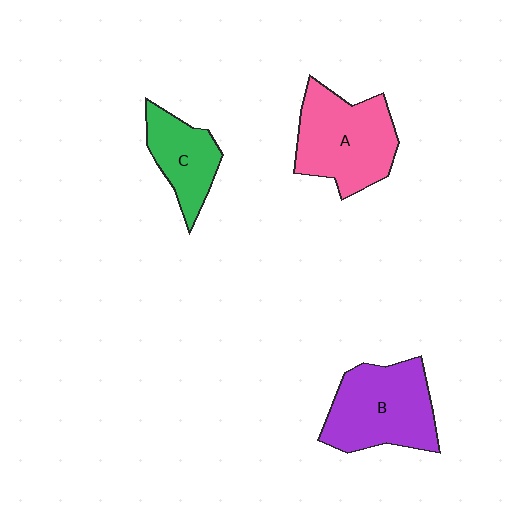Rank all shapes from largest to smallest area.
From largest to smallest: A (pink), B (purple), C (green).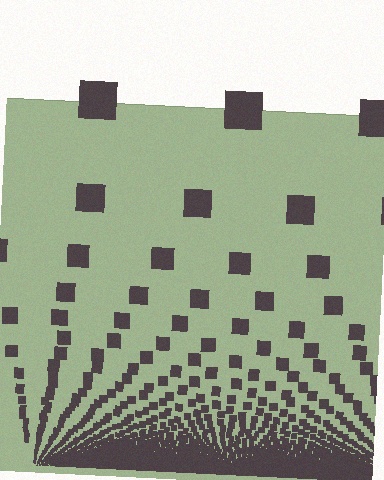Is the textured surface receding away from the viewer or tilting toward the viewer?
The surface appears to tilt toward the viewer. Texture elements get larger and sparser toward the top.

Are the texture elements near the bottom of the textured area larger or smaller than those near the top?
Smaller. The gradient is inverted — elements near the bottom are smaller and denser.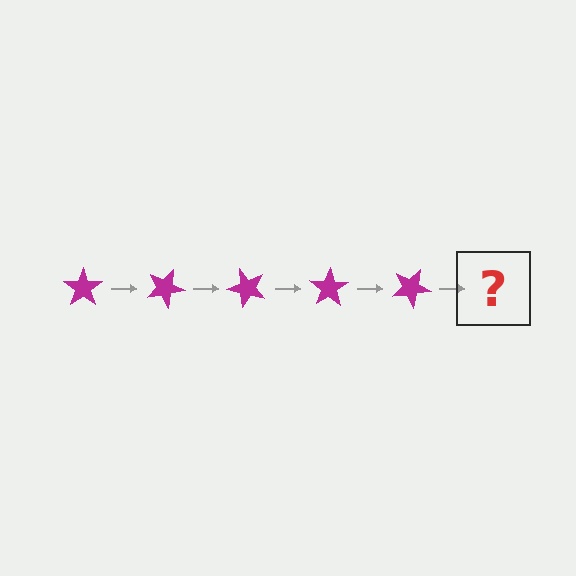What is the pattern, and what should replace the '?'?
The pattern is that the star rotates 25 degrees each step. The '?' should be a magenta star rotated 125 degrees.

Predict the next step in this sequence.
The next step is a magenta star rotated 125 degrees.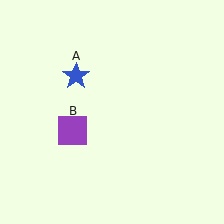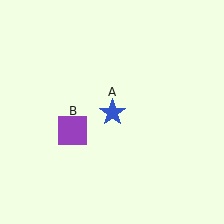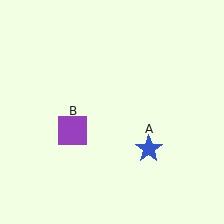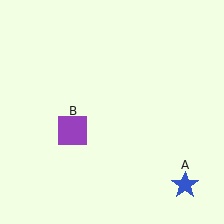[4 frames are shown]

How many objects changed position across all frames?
1 object changed position: blue star (object A).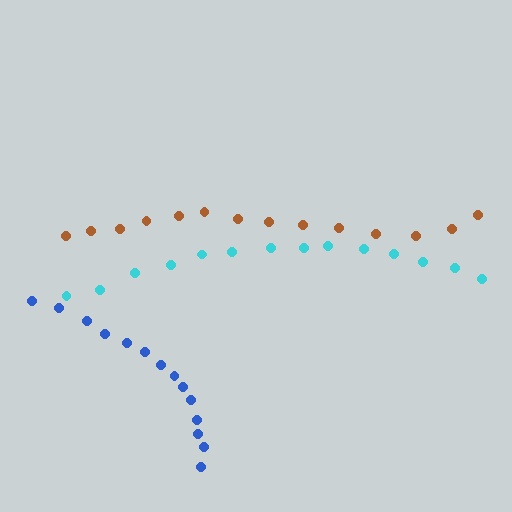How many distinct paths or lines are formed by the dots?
There are 3 distinct paths.